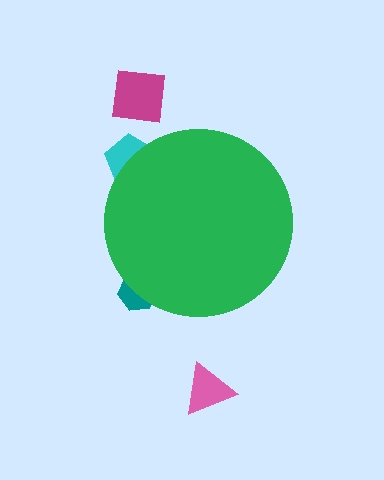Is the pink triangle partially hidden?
No, the pink triangle is fully visible.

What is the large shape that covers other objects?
A green circle.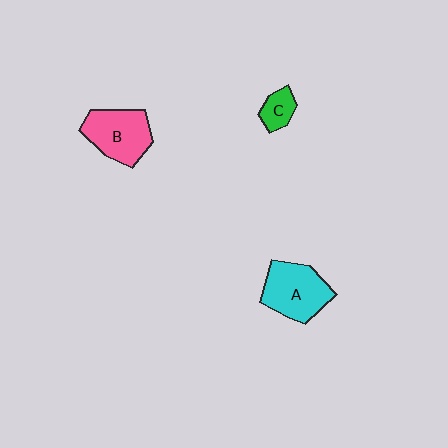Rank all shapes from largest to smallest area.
From largest to smallest: A (cyan), B (pink), C (green).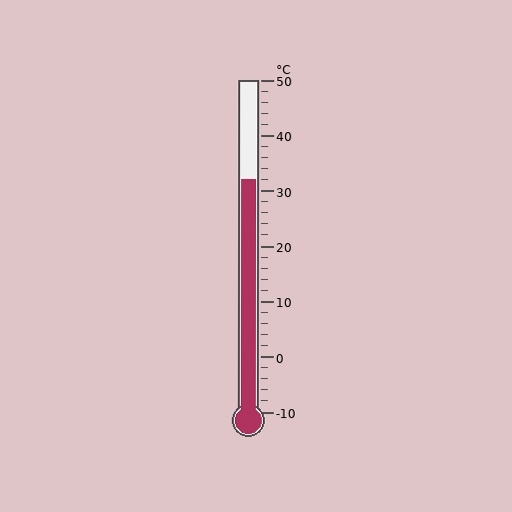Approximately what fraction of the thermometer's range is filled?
The thermometer is filled to approximately 70% of its range.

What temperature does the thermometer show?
The thermometer shows approximately 32°C.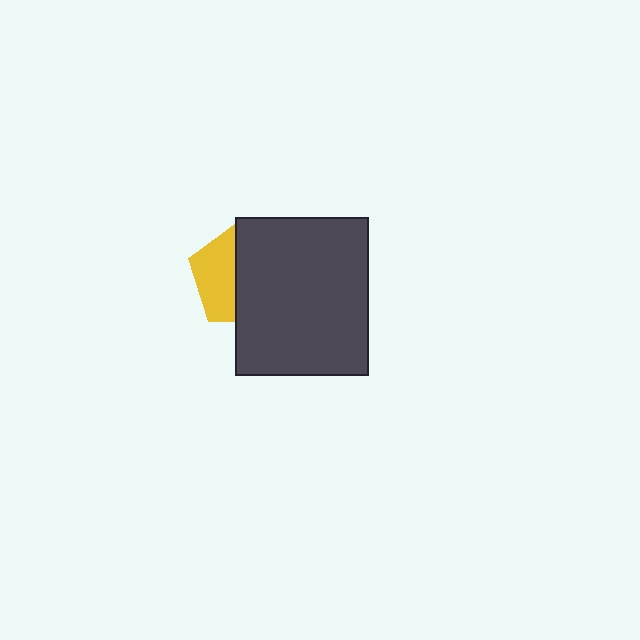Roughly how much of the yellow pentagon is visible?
A small part of it is visible (roughly 42%).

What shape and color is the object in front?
The object in front is a dark gray rectangle.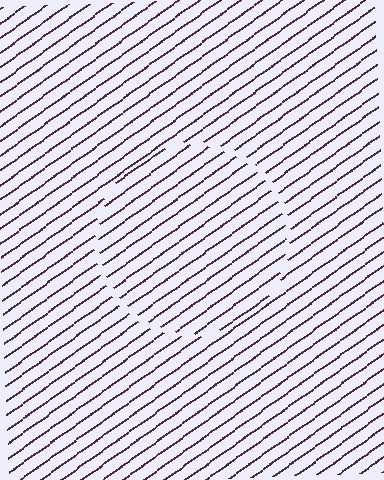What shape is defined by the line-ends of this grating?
An illusory circle. The interior of the shape contains the same grating, shifted by half a period — the contour is defined by the phase discontinuity where line-ends from the inner and outer gratings abut.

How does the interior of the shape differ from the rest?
The interior of the shape contains the same grating, shifted by half a period — the contour is defined by the phase discontinuity where line-ends from the inner and outer gratings abut.